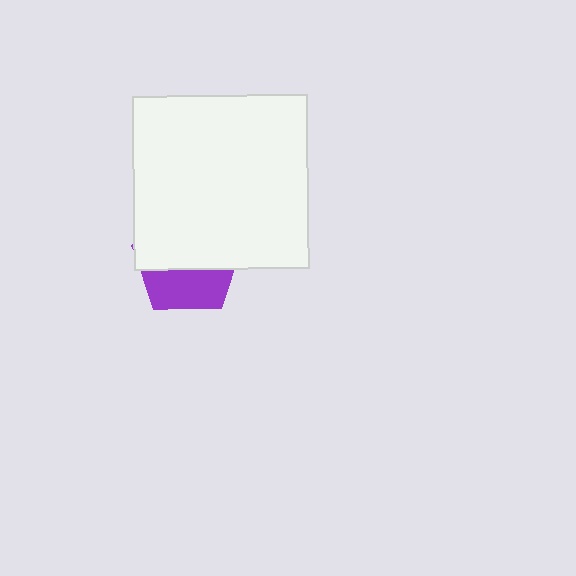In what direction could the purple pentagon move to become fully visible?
The purple pentagon could move down. That would shift it out from behind the white square entirely.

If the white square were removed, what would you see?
You would see the complete purple pentagon.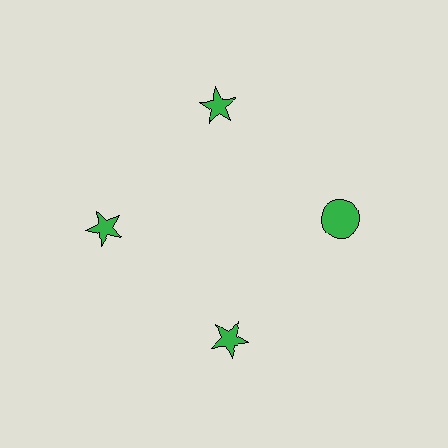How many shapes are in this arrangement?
There are 4 shapes arranged in a ring pattern.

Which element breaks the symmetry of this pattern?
The green circle at roughly the 3 o'clock position breaks the symmetry. All other shapes are green stars.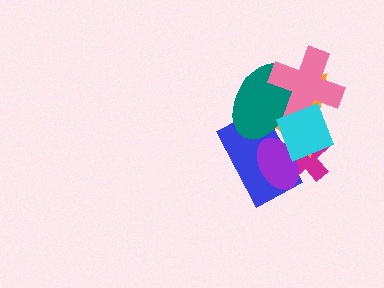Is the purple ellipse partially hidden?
Yes, it is partially covered by another shape.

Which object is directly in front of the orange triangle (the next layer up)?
The blue rectangle is directly in front of the orange triangle.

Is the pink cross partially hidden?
Yes, it is partially covered by another shape.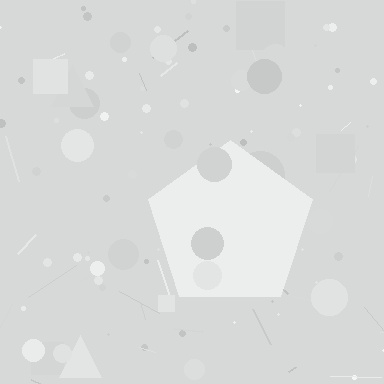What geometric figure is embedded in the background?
A pentagon is embedded in the background.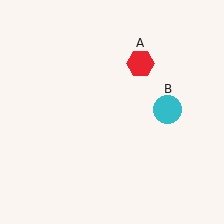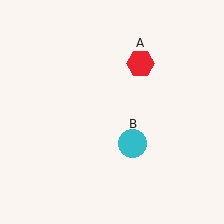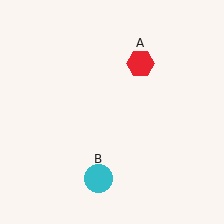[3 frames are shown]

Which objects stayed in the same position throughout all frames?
Red hexagon (object A) remained stationary.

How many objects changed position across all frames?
1 object changed position: cyan circle (object B).